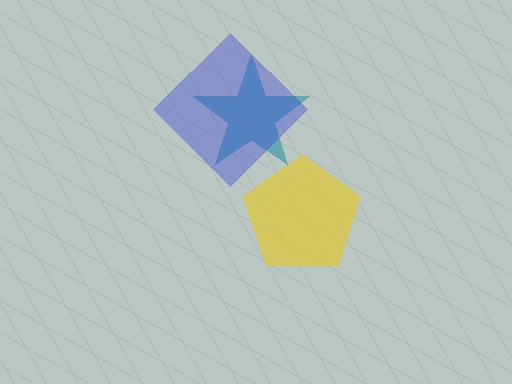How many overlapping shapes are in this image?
There are 3 overlapping shapes in the image.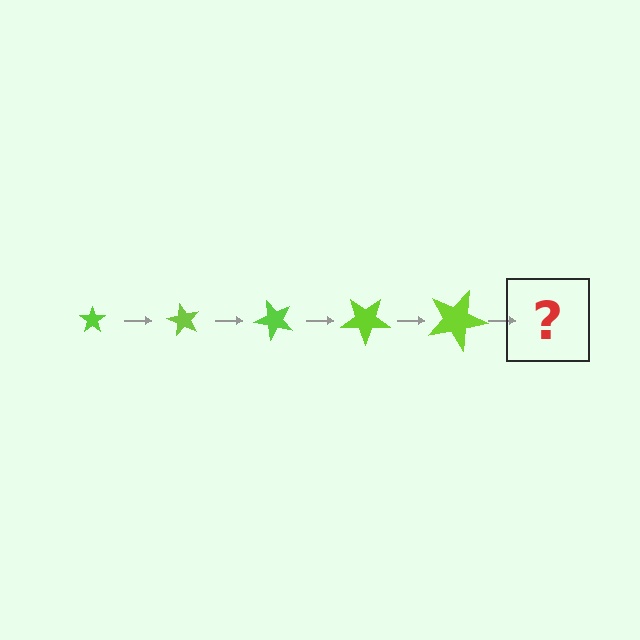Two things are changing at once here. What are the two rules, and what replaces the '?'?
The two rules are that the star grows larger each step and it rotates 60 degrees each step. The '?' should be a star, larger than the previous one and rotated 300 degrees from the start.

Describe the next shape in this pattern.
It should be a star, larger than the previous one and rotated 300 degrees from the start.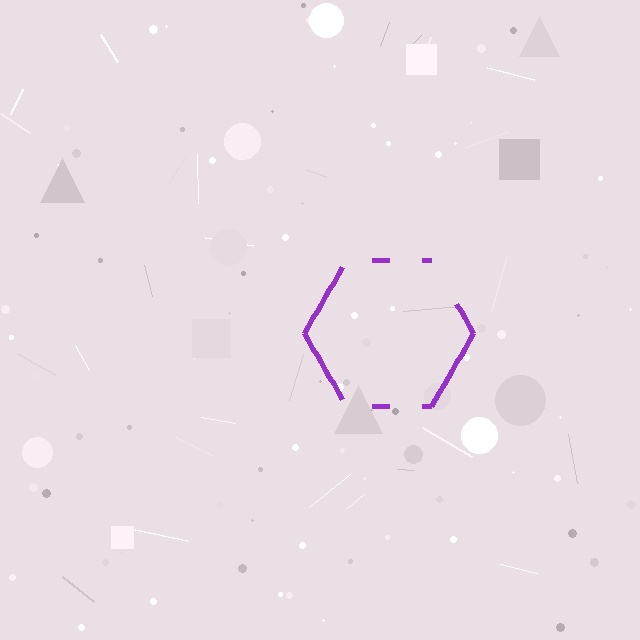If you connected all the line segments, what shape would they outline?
They would outline a hexagon.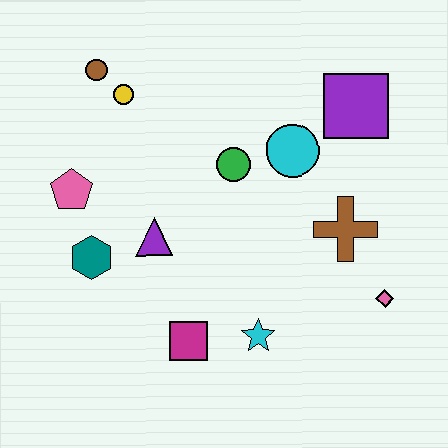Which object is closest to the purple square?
The cyan circle is closest to the purple square.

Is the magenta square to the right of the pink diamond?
No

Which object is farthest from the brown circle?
The pink diamond is farthest from the brown circle.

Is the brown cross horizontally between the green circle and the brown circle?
No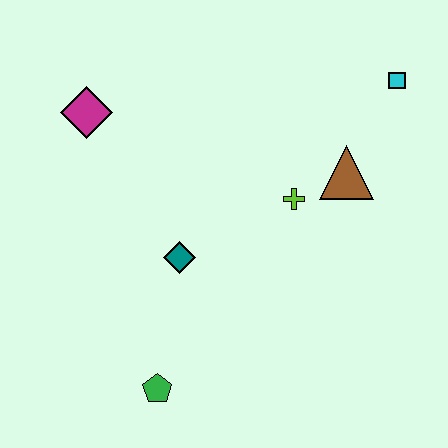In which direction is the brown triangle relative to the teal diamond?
The brown triangle is to the right of the teal diamond.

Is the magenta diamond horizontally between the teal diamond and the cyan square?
No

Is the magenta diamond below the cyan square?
Yes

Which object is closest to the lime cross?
The brown triangle is closest to the lime cross.